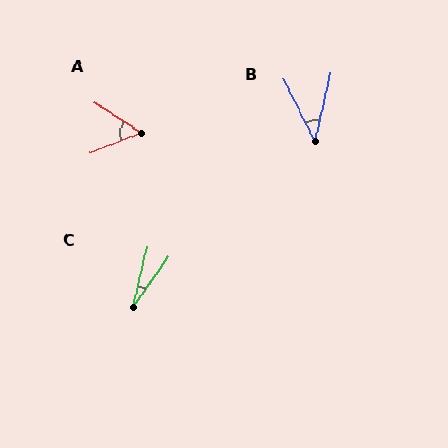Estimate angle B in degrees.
Approximately 39 degrees.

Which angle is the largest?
A, at approximately 54 degrees.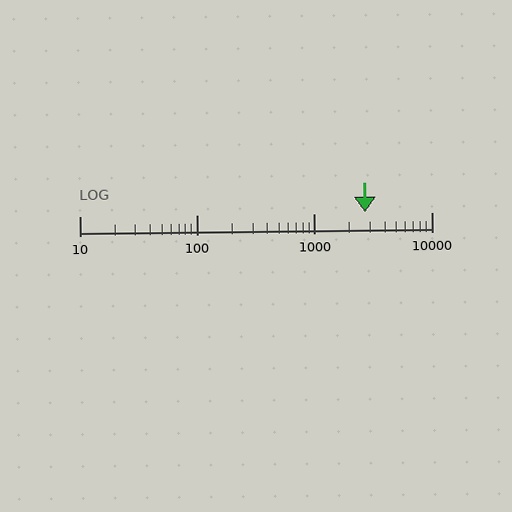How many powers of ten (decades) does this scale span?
The scale spans 3 decades, from 10 to 10000.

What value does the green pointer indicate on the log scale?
The pointer indicates approximately 2700.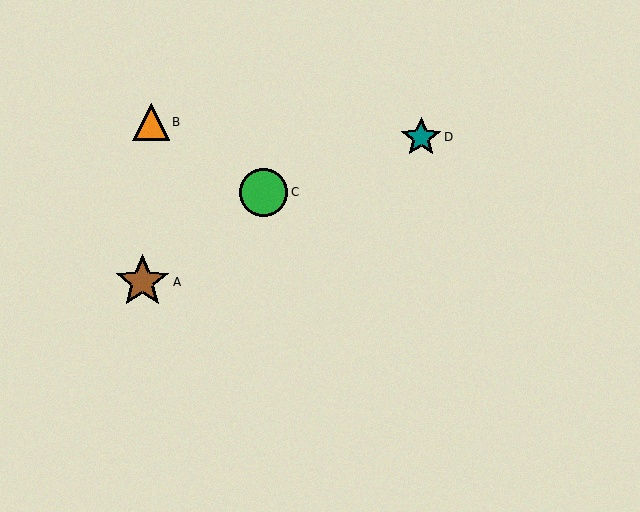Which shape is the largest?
The brown star (labeled A) is the largest.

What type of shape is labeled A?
Shape A is a brown star.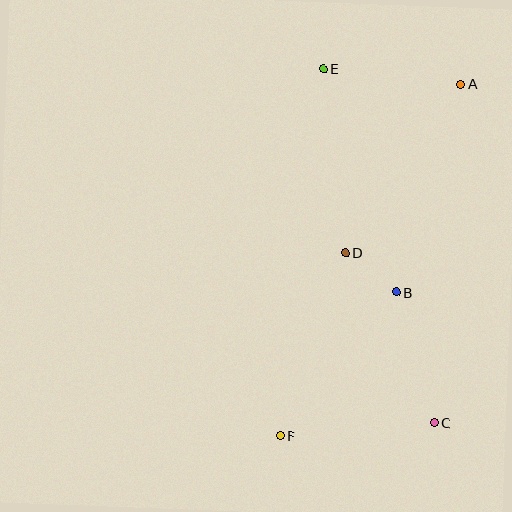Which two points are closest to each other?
Points B and D are closest to each other.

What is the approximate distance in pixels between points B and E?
The distance between B and E is approximately 235 pixels.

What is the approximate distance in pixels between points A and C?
The distance between A and C is approximately 339 pixels.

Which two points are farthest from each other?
Points A and F are farthest from each other.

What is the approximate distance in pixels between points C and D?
The distance between C and D is approximately 192 pixels.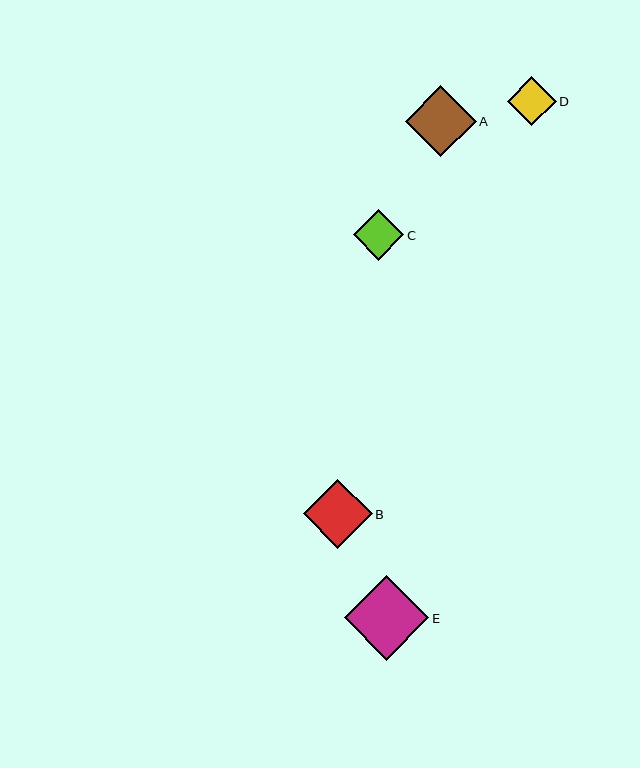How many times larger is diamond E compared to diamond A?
Diamond E is approximately 1.2 times the size of diamond A.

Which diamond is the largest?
Diamond E is the largest with a size of approximately 84 pixels.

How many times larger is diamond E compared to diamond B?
Diamond E is approximately 1.2 times the size of diamond B.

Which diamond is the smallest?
Diamond D is the smallest with a size of approximately 49 pixels.